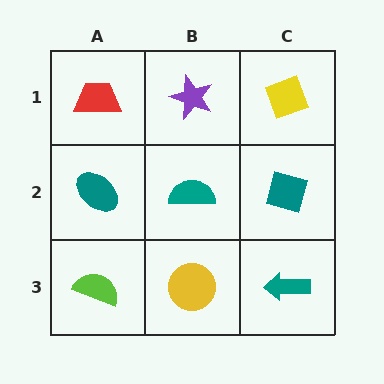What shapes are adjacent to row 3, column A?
A teal ellipse (row 2, column A), a yellow circle (row 3, column B).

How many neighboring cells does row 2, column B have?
4.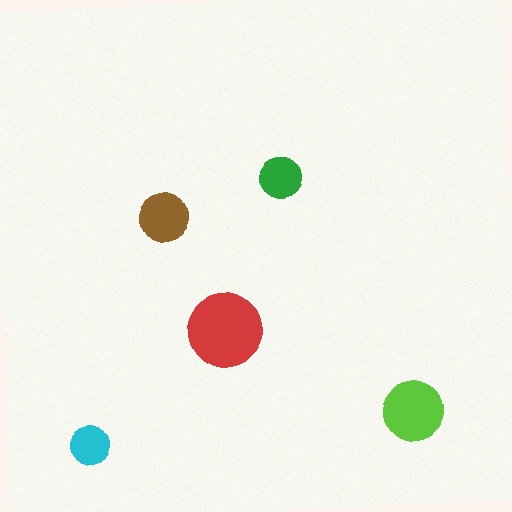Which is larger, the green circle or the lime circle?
The lime one.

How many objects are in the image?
There are 5 objects in the image.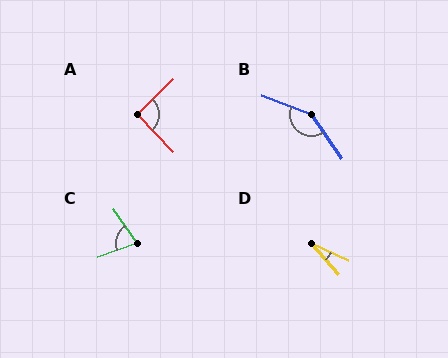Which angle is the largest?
B, at approximately 145 degrees.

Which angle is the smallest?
D, at approximately 23 degrees.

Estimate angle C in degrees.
Approximately 74 degrees.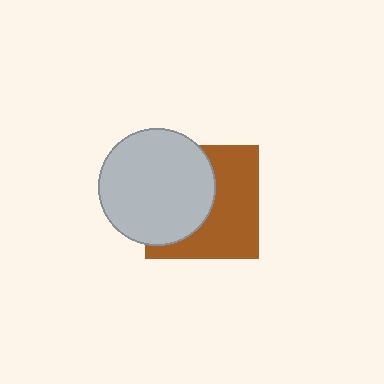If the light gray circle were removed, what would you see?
You would see the complete brown square.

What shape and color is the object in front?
The object in front is a light gray circle.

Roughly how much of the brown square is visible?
About half of it is visible (roughly 53%).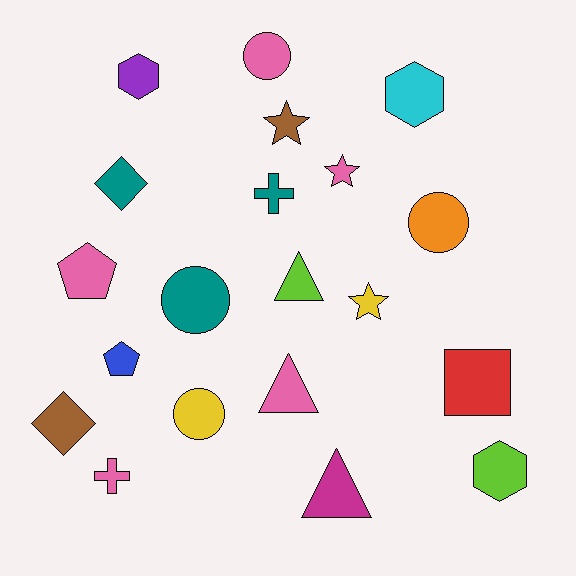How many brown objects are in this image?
There are 2 brown objects.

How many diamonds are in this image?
There are 2 diamonds.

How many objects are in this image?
There are 20 objects.